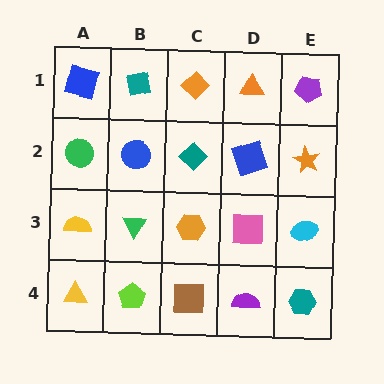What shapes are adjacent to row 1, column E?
An orange star (row 2, column E), an orange triangle (row 1, column D).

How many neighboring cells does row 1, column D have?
3.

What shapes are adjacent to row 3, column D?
A blue square (row 2, column D), a purple semicircle (row 4, column D), an orange hexagon (row 3, column C), a cyan ellipse (row 3, column E).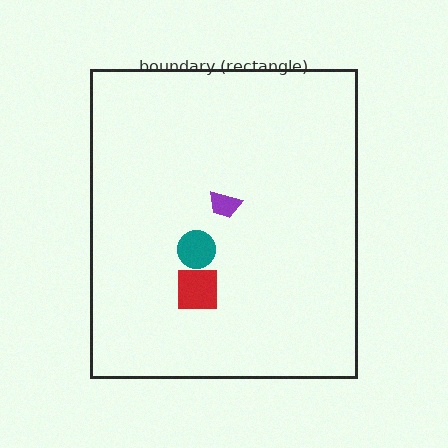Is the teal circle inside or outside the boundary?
Inside.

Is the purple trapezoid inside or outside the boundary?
Inside.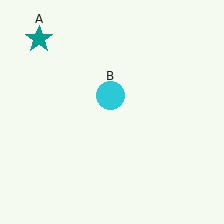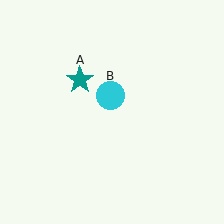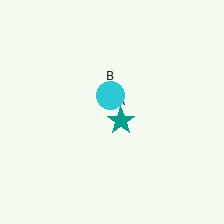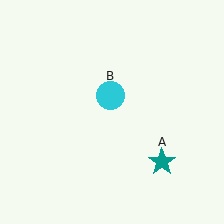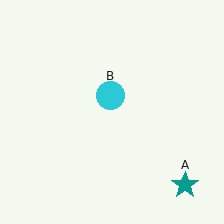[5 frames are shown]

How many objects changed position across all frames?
1 object changed position: teal star (object A).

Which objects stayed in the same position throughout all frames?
Cyan circle (object B) remained stationary.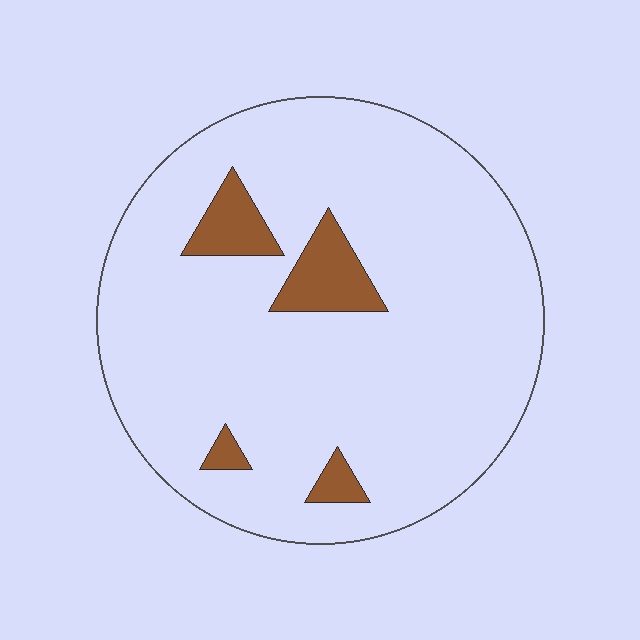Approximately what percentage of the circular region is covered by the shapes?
Approximately 10%.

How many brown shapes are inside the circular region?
4.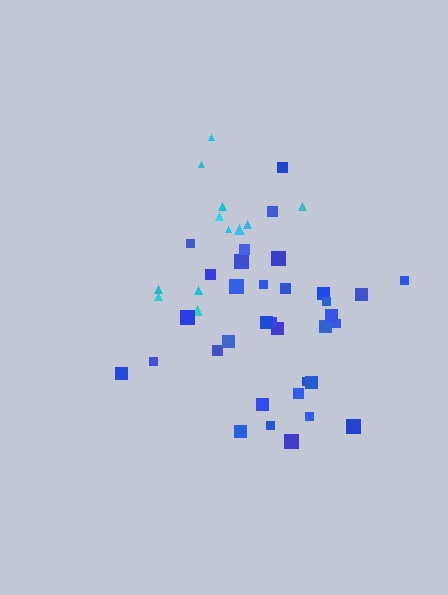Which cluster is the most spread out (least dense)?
Cyan.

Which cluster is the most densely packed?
Blue.